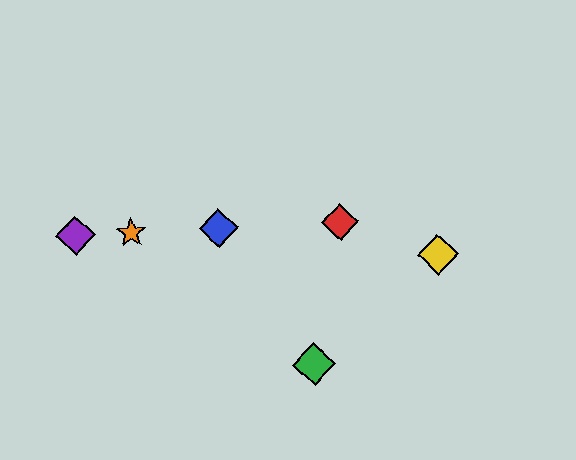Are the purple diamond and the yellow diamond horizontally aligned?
No, the purple diamond is at y≈236 and the yellow diamond is at y≈255.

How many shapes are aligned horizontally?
4 shapes (the red diamond, the blue diamond, the purple diamond, the orange star) are aligned horizontally.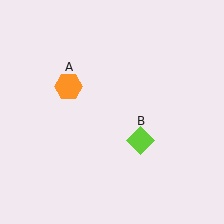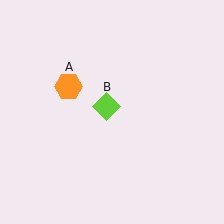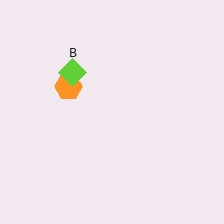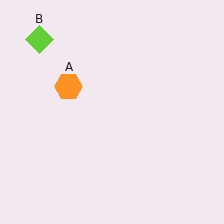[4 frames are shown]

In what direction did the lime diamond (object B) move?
The lime diamond (object B) moved up and to the left.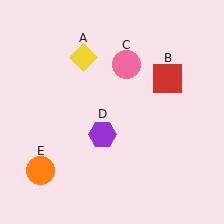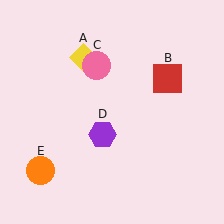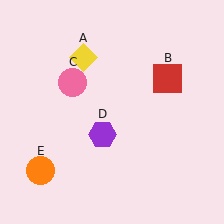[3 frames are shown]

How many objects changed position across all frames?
1 object changed position: pink circle (object C).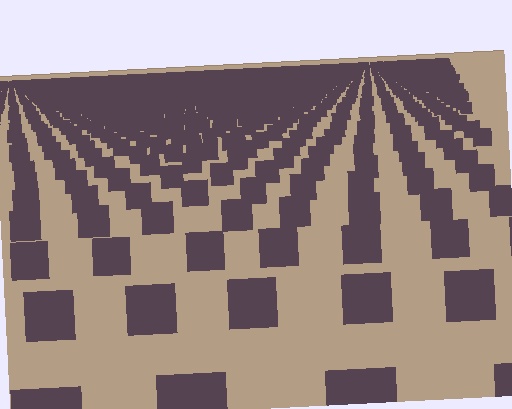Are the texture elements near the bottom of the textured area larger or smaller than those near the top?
Larger. Near the bottom, elements are closer to the viewer and appear at a bigger on-screen size.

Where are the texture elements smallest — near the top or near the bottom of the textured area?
Near the top.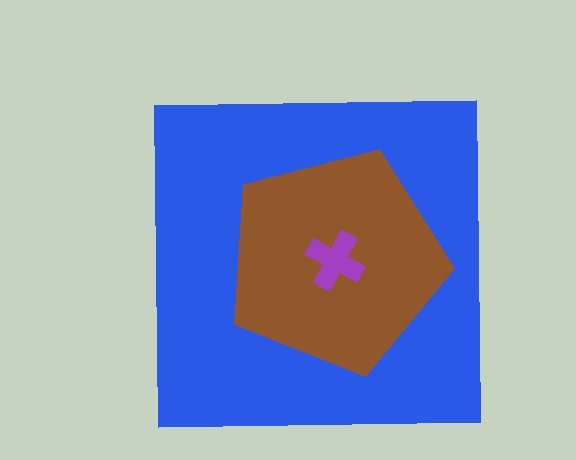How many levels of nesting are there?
3.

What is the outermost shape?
The blue square.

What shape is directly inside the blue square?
The brown pentagon.